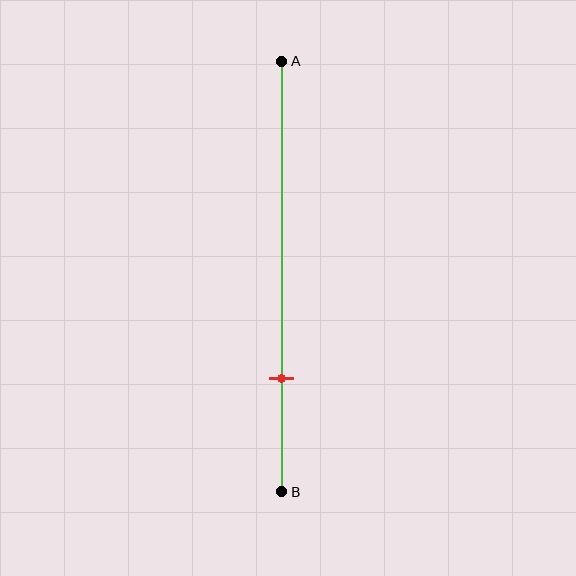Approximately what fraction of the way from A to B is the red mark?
The red mark is approximately 75% of the way from A to B.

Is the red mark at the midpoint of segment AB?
No, the mark is at about 75% from A, not at the 50% midpoint.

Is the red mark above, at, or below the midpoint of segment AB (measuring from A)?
The red mark is below the midpoint of segment AB.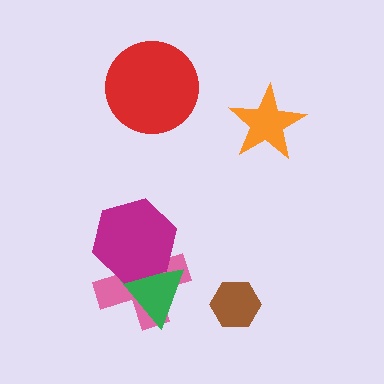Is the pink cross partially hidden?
Yes, it is partially covered by another shape.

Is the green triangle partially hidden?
Yes, it is partially covered by another shape.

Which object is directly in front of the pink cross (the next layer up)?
The green triangle is directly in front of the pink cross.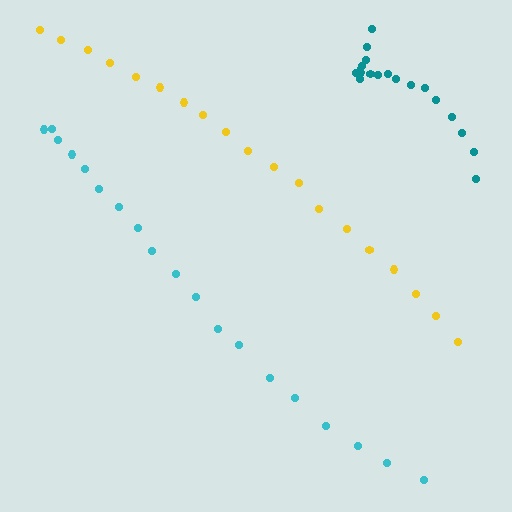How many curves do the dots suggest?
There are 3 distinct paths.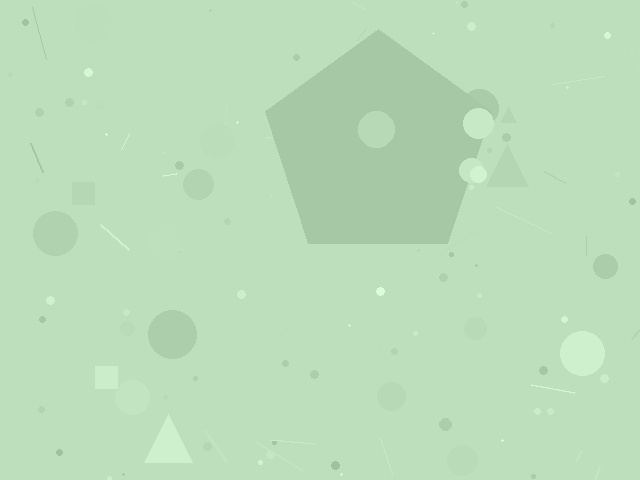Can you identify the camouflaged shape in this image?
The camouflaged shape is a pentagon.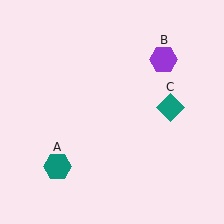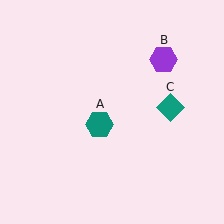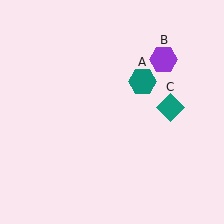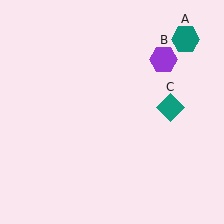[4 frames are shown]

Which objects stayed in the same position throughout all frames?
Purple hexagon (object B) and teal diamond (object C) remained stationary.